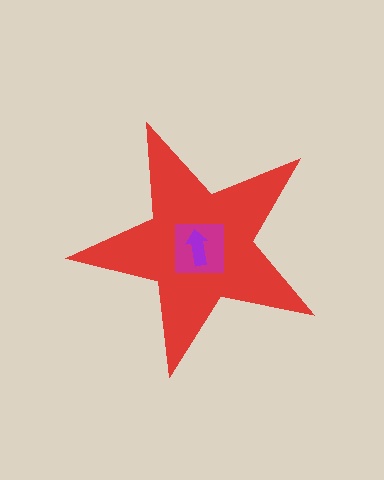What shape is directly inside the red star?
The magenta square.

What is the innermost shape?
The purple arrow.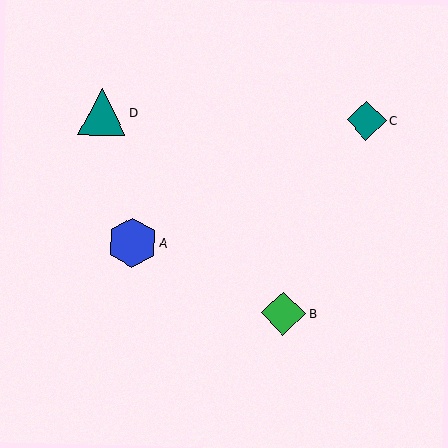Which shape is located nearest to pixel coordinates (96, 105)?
The teal triangle (labeled D) at (102, 112) is nearest to that location.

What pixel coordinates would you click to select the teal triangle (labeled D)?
Click at (102, 112) to select the teal triangle D.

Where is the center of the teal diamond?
The center of the teal diamond is at (366, 120).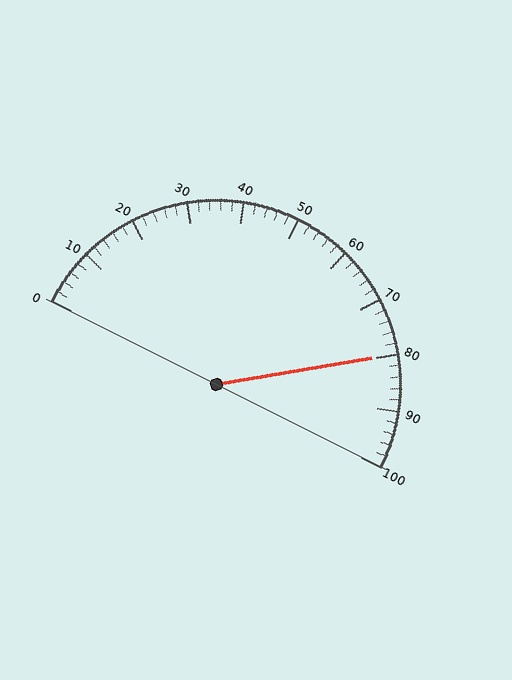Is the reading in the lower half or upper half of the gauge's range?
The reading is in the upper half of the range (0 to 100).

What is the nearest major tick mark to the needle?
The nearest major tick mark is 80.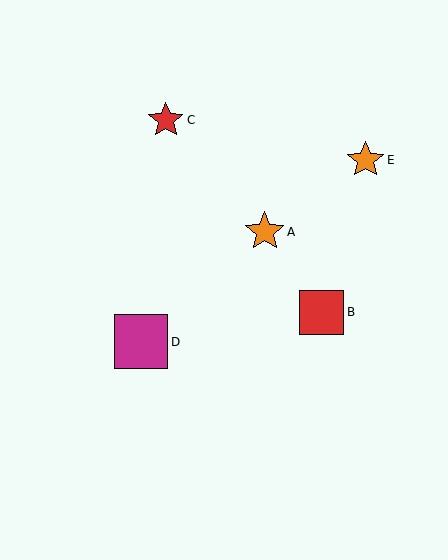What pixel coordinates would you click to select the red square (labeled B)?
Click at (321, 313) to select the red square B.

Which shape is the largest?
The magenta square (labeled D) is the largest.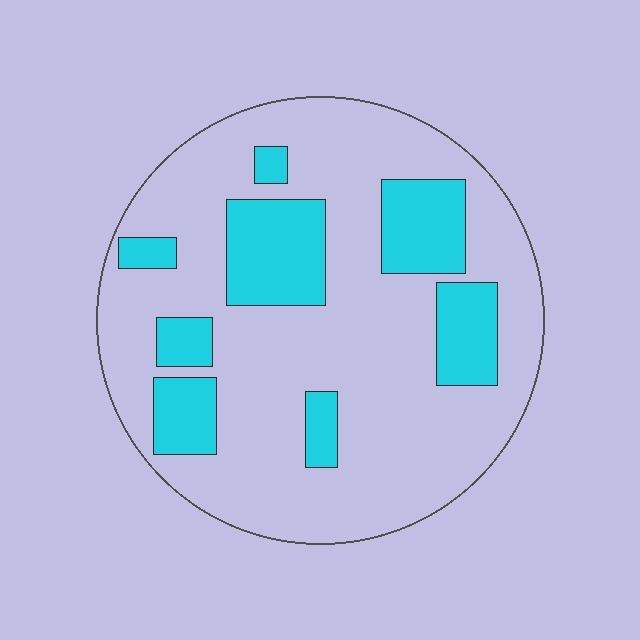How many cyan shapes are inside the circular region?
8.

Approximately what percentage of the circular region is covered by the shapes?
Approximately 25%.